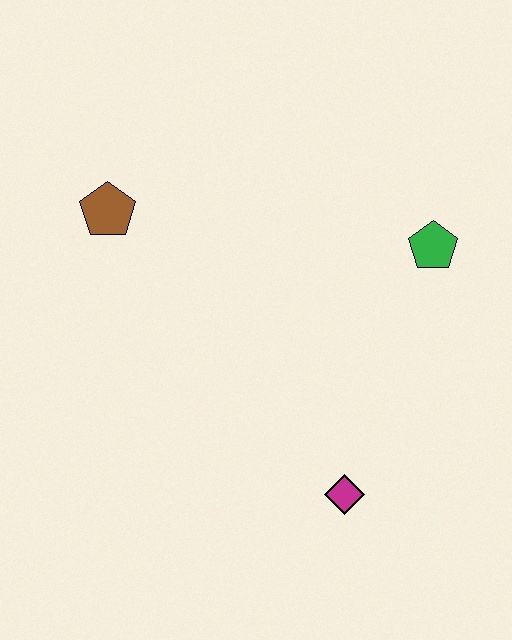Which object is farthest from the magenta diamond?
The brown pentagon is farthest from the magenta diamond.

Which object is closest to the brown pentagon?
The green pentagon is closest to the brown pentagon.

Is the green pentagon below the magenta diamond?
No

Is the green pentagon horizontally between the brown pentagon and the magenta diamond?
No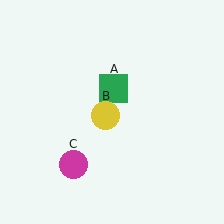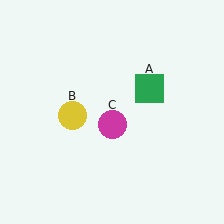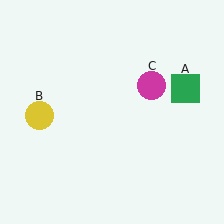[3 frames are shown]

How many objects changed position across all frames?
3 objects changed position: green square (object A), yellow circle (object B), magenta circle (object C).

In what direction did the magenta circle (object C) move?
The magenta circle (object C) moved up and to the right.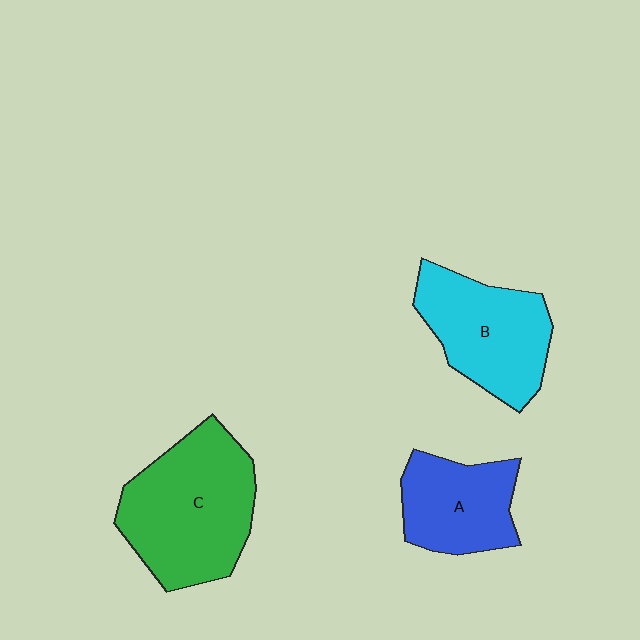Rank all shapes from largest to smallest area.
From largest to smallest: C (green), B (cyan), A (blue).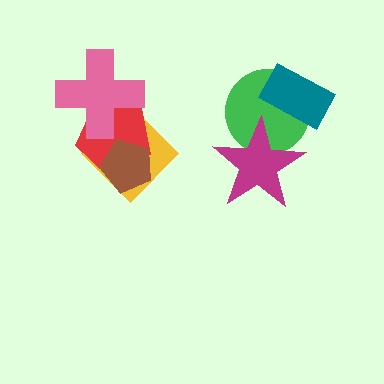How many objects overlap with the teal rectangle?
1 object overlaps with the teal rectangle.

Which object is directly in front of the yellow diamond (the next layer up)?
The red pentagon is directly in front of the yellow diamond.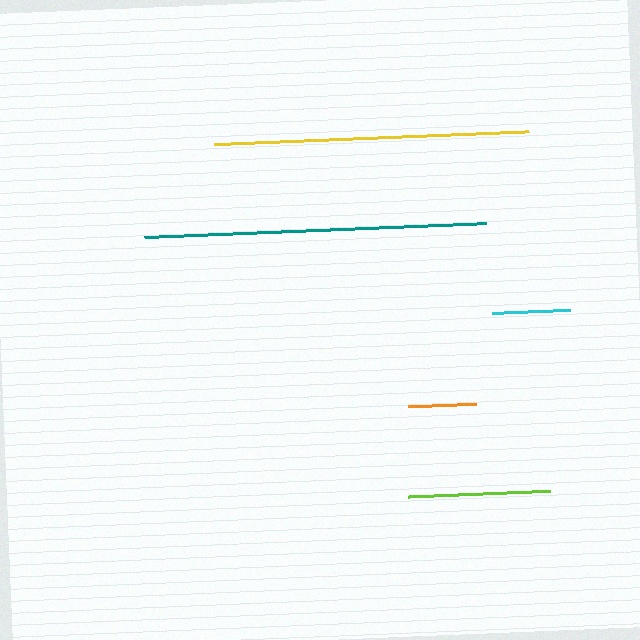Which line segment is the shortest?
The orange line is the shortest at approximately 69 pixels.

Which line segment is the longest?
The teal line is the longest at approximately 342 pixels.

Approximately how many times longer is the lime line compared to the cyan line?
The lime line is approximately 1.8 times the length of the cyan line.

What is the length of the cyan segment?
The cyan segment is approximately 78 pixels long.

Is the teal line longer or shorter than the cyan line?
The teal line is longer than the cyan line.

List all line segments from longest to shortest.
From longest to shortest: teal, yellow, lime, cyan, orange.